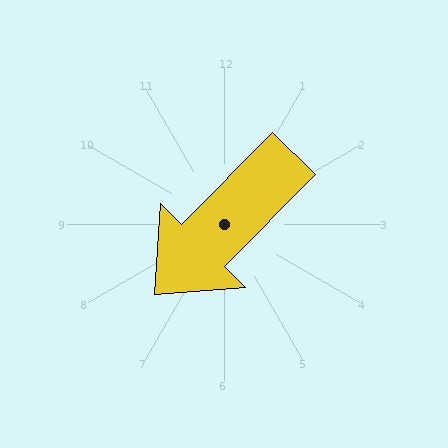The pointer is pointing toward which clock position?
Roughly 7 o'clock.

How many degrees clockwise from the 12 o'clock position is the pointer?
Approximately 225 degrees.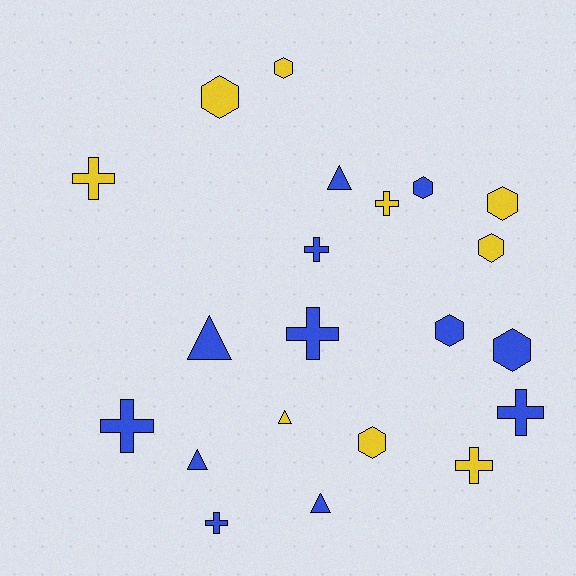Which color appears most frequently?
Blue, with 12 objects.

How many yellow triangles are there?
There is 1 yellow triangle.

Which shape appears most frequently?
Cross, with 8 objects.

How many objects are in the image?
There are 21 objects.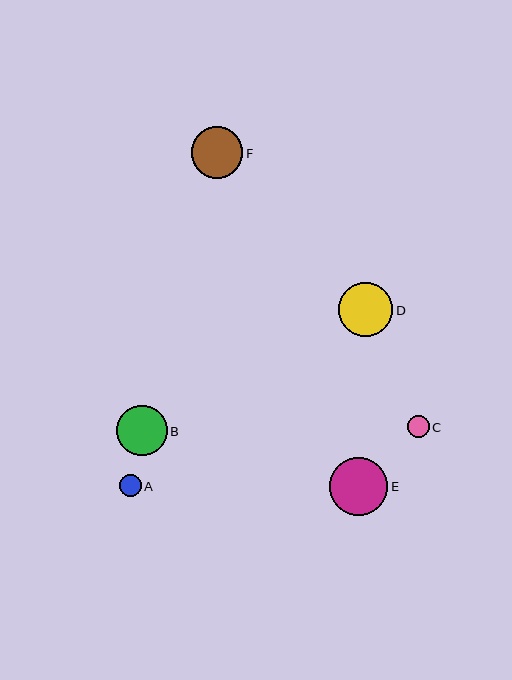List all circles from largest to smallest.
From largest to smallest: E, D, F, B, C, A.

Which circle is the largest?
Circle E is the largest with a size of approximately 58 pixels.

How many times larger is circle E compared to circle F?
Circle E is approximately 1.1 times the size of circle F.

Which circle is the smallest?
Circle A is the smallest with a size of approximately 22 pixels.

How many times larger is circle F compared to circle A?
Circle F is approximately 2.3 times the size of circle A.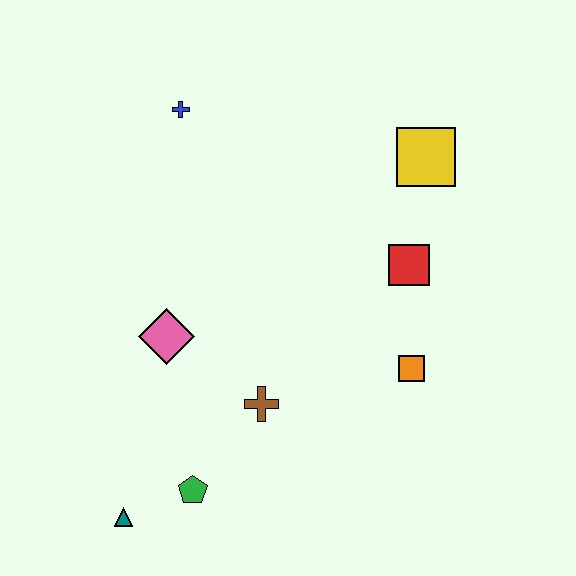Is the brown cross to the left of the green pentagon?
No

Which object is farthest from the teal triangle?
The yellow square is farthest from the teal triangle.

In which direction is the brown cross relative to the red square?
The brown cross is to the left of the red square.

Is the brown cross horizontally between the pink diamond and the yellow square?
Yes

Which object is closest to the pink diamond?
The brown cross is closest to the pink diamond.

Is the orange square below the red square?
Yes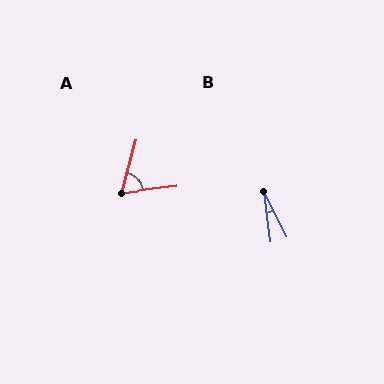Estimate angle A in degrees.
Approximately 68 degrees.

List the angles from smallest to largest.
B (19°), A (68°).